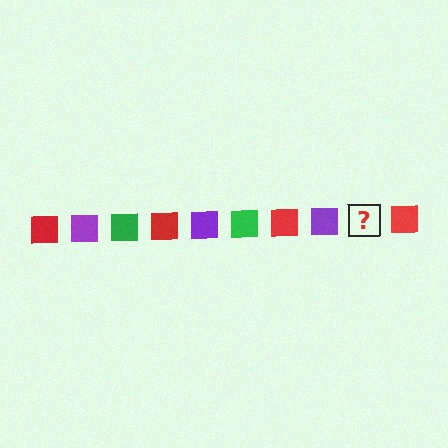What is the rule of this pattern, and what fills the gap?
The rule is that the pattern cycles through red, purple, green squares. The gap should be filled with a green square.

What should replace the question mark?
The question mark should be replaced with a green square.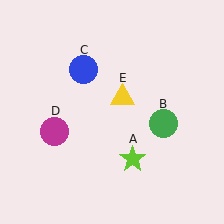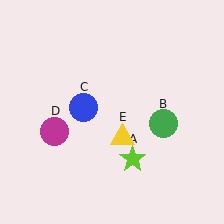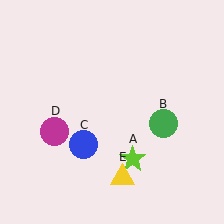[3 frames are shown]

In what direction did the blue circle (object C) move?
The blue circle (object C) moved down.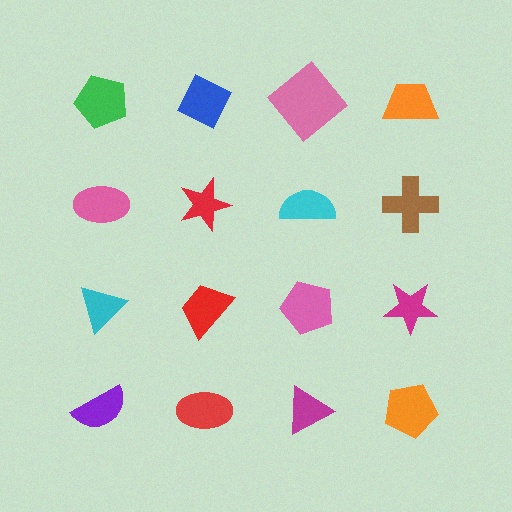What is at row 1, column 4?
An orange trapezoid.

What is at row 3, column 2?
A red trapezoid.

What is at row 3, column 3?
A pink pentagon.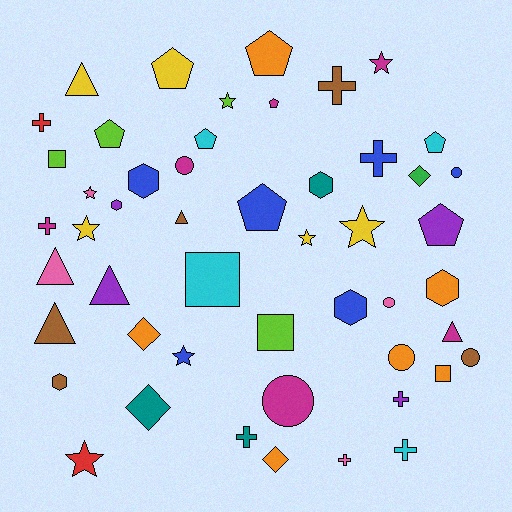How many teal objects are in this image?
There are 3 teal objects.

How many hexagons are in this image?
There are 6 hexagons.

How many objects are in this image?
There are 50 objects.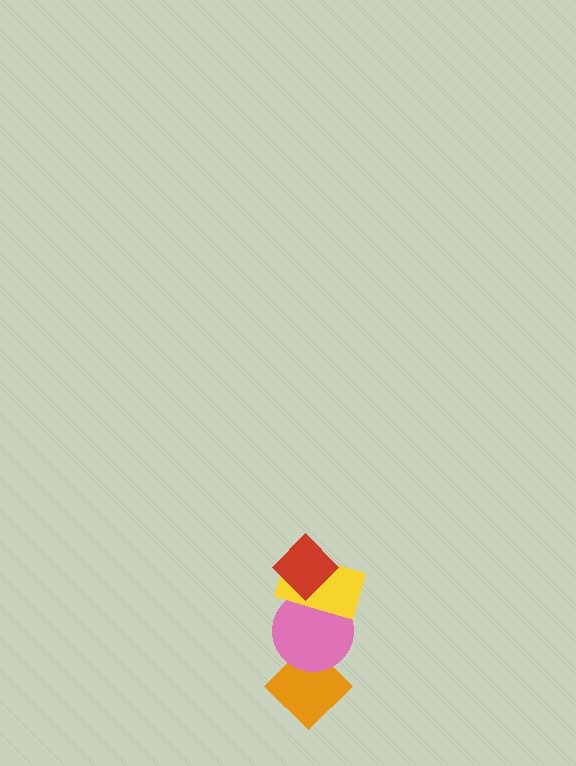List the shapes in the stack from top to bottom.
From top to bottom: the red diamond, the yellow rectangle, the pink circle, the orange diamond.